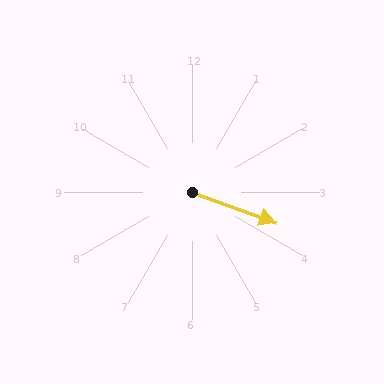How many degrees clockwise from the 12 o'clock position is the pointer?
Approximately 110 degrees.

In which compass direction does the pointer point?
East.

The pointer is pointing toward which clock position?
Roughly 4 o'clock.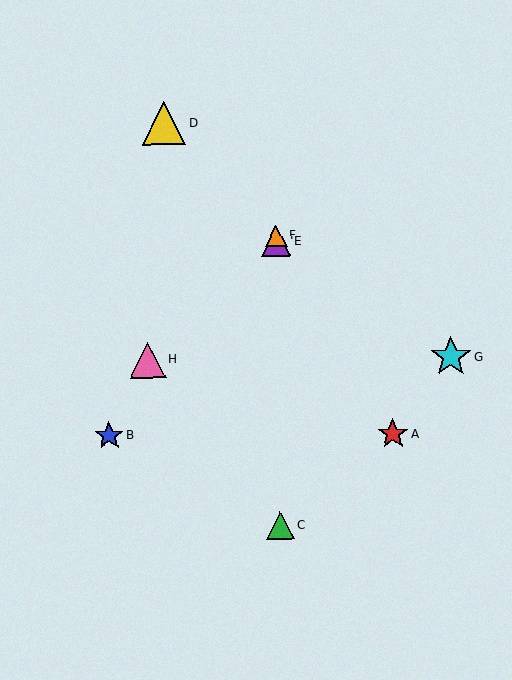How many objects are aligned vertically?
3 objects (C, E, F) are aligned vertically.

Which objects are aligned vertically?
Objects C, E, F are aligned vertically.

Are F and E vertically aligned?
Yes, both are at x≈276.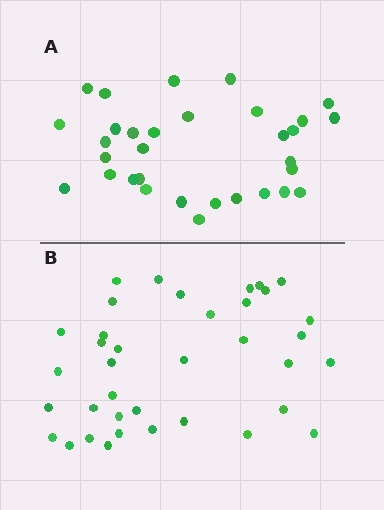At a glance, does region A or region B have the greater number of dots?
Region B (the bottom region) has more dots.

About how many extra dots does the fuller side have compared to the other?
Region B has about 5 more dots than region A.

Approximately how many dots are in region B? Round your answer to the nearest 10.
About 40 dots. (The exact count is 37, which rounds to 40.)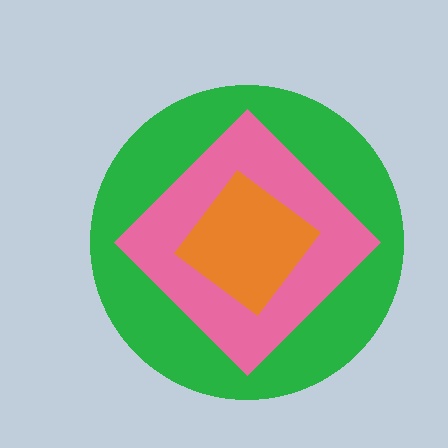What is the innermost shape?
The orange diamond.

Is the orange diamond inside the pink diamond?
Yes.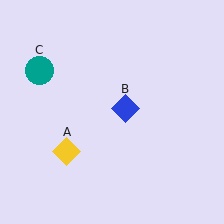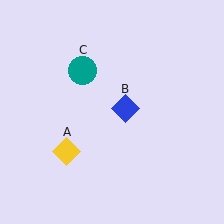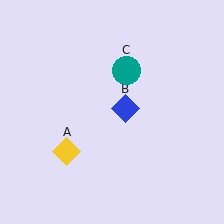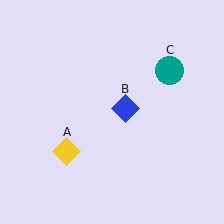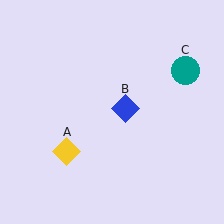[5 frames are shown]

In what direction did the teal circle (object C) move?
The teal circle (object C) moved right.